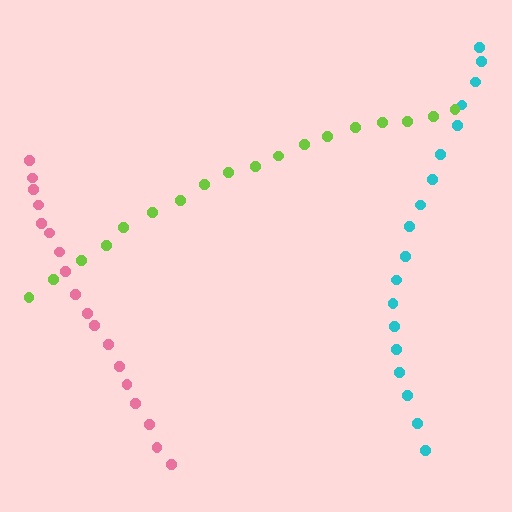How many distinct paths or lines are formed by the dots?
There are 3 distinct paths.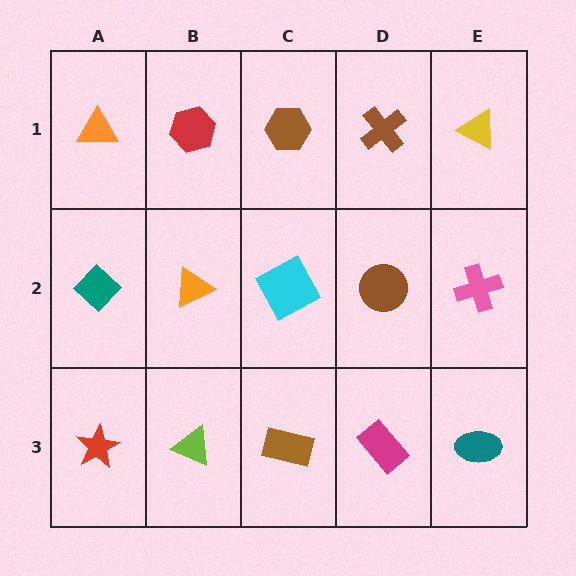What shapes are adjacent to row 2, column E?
A yellow triangle (row 1, column E), a teal ellipse (row 3, column E), a brown circle (row 2, column D).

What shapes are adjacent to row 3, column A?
A teal diamond (row 2, column A), a lime triangle (row 3, column B).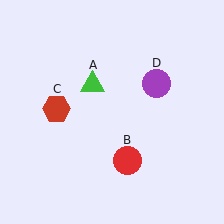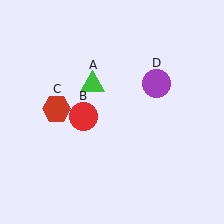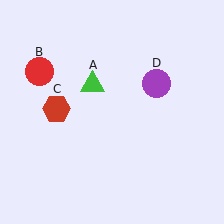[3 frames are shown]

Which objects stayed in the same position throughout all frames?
Green triangle (object A) and red hexagon (object C) and purple circle (object D) remained stationary.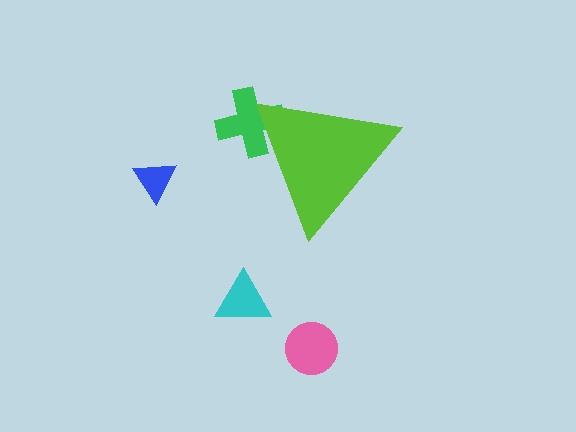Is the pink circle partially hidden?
No, the pink circle is fully visible.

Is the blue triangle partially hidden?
No, the blue triangle is fully visible.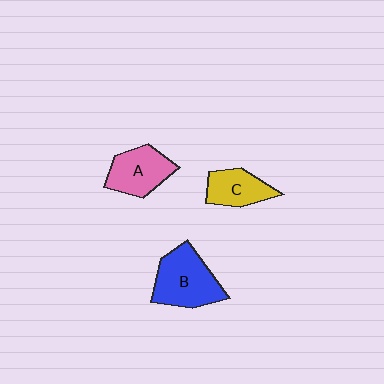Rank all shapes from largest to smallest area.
From largest to smallest: B (blue), A (pink), C (yellow).